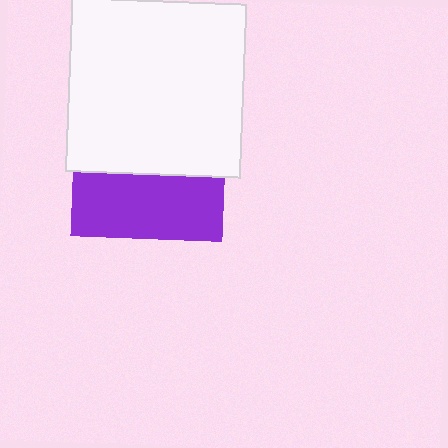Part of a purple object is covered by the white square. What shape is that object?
It is a square.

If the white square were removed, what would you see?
You would see the complete purple square.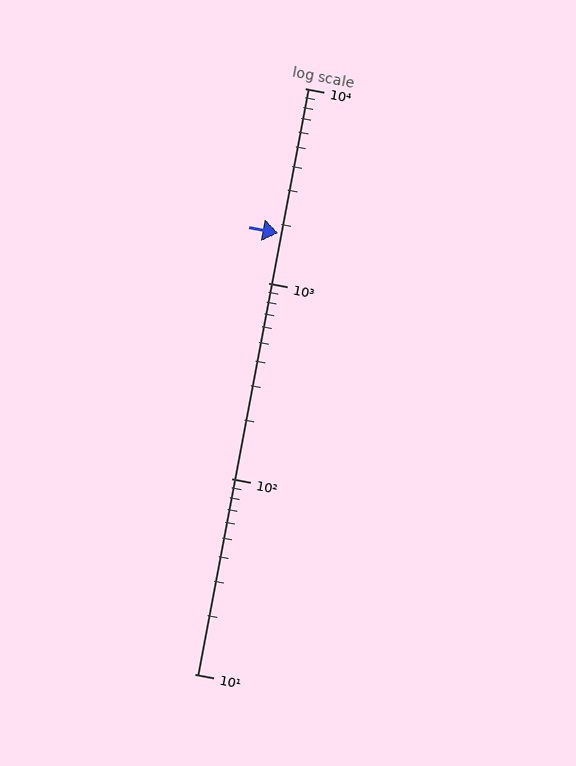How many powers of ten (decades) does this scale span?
The scale spans 3 decades, from 10 to 10000.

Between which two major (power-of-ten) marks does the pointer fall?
The pointer is between 1000 and 10000.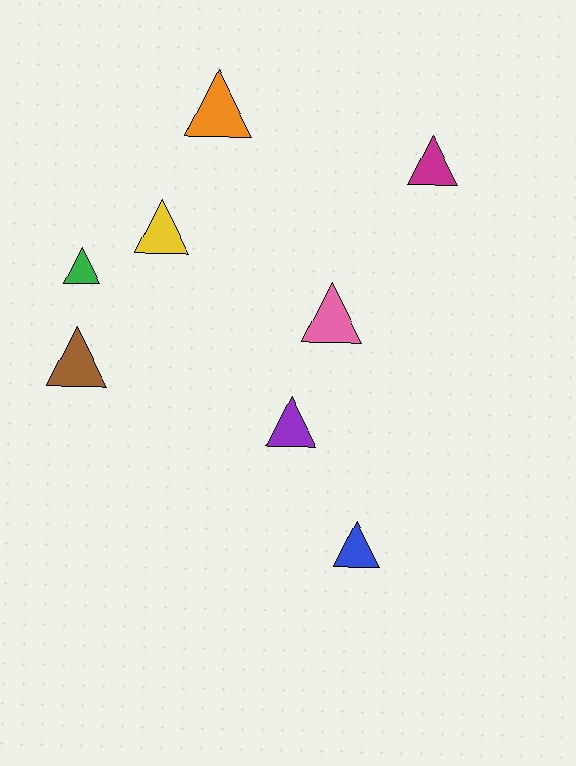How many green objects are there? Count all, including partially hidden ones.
There is 1 green object.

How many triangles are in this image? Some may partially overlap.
There are 8 triangles.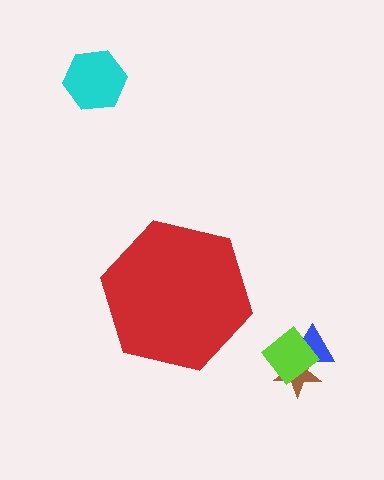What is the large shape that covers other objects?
A red hexagon.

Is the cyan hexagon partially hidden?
No, the cyan hexagon is fully visible.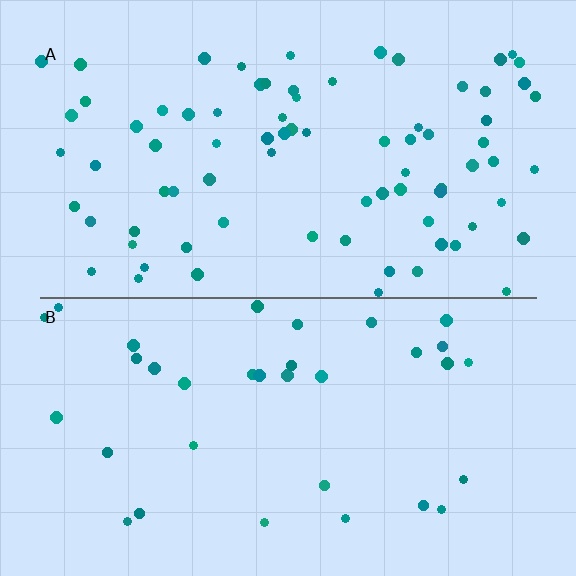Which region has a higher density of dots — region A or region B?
A (the top).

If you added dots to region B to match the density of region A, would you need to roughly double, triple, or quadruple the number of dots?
Approximately double.